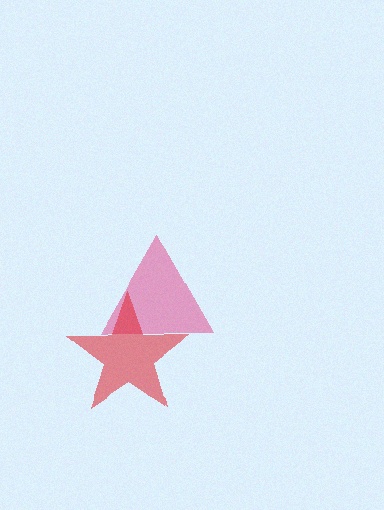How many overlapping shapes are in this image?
There are 2 overlapping shapes in the image.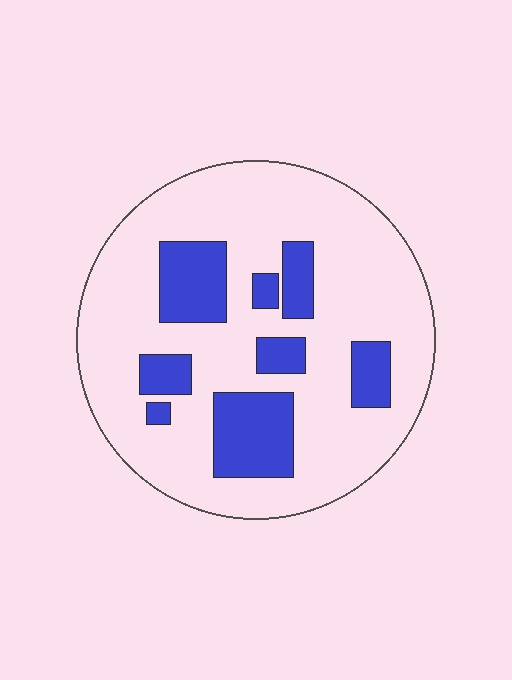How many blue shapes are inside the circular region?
8.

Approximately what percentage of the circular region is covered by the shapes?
Approximately 25%.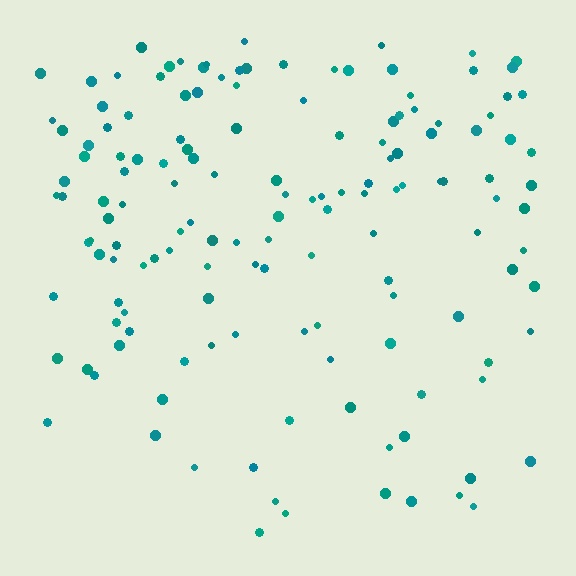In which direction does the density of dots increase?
From bottom to top, with the top side densest.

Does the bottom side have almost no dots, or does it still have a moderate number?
Still a moderate number, just noticeably fewer than the top.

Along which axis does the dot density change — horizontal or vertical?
Vertical.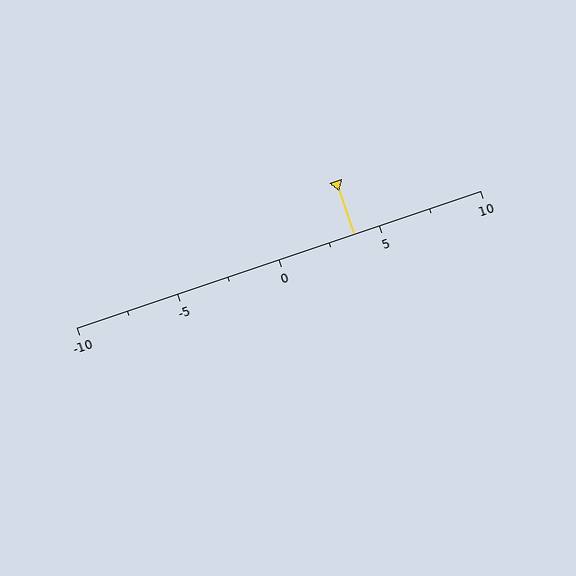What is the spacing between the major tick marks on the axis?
The major ticks are spaced 5 apart.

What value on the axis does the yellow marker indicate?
The marker indicates approximately 3.8.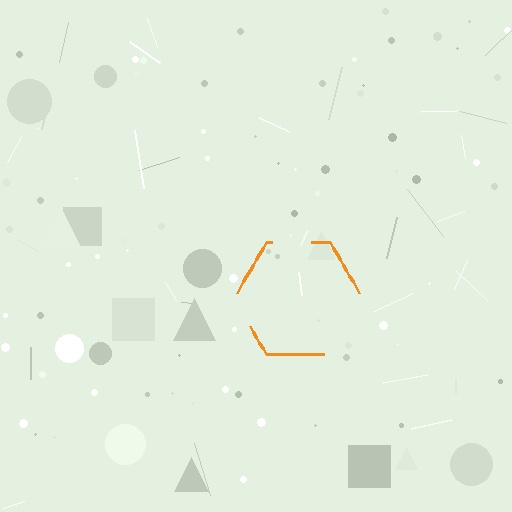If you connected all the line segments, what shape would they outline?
They would outline a hexagon.